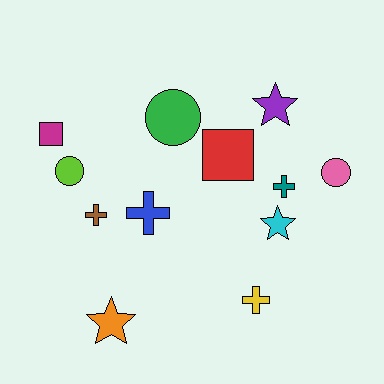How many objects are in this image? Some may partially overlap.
There are 12 objects.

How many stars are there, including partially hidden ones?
There are 3 stars.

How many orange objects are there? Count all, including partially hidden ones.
There is 1 orange object.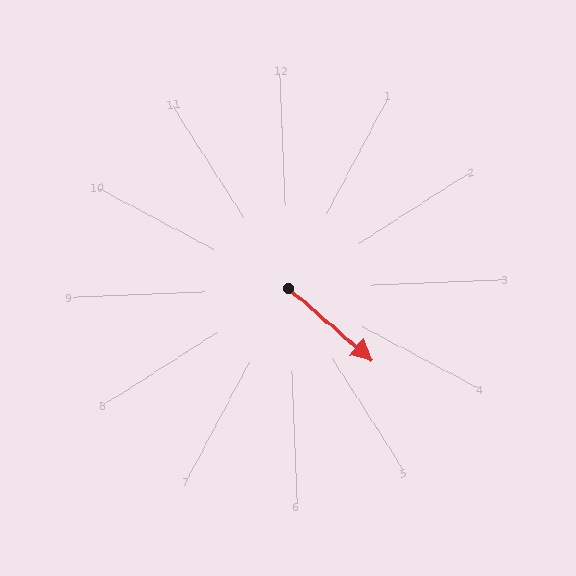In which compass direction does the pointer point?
Southeast.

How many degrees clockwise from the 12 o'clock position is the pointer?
Approximately 133 degrees.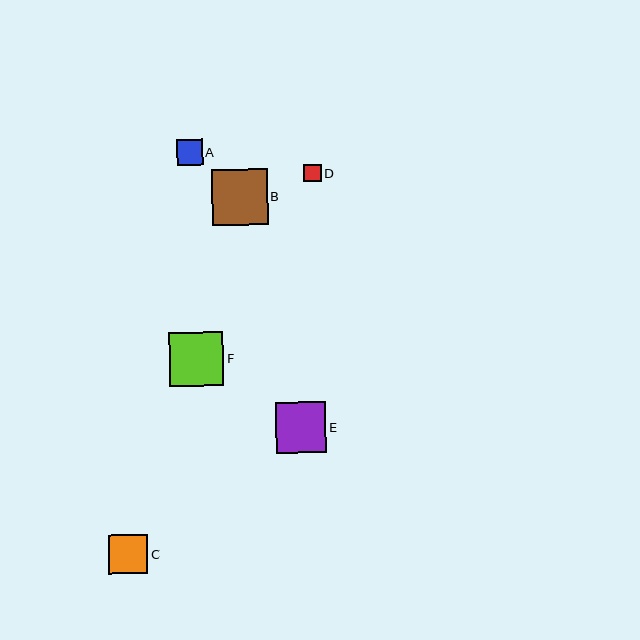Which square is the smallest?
Square D is the smallest with a size of approximately 18 pixels.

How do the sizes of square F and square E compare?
Square F and square E are approximately the same size.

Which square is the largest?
Square B is the largest with a size of approximately 56 pixels.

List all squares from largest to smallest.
From largest to smallest: B, F, E, C, A, D.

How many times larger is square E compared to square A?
Square E is approximately 1.9 times the size of square A.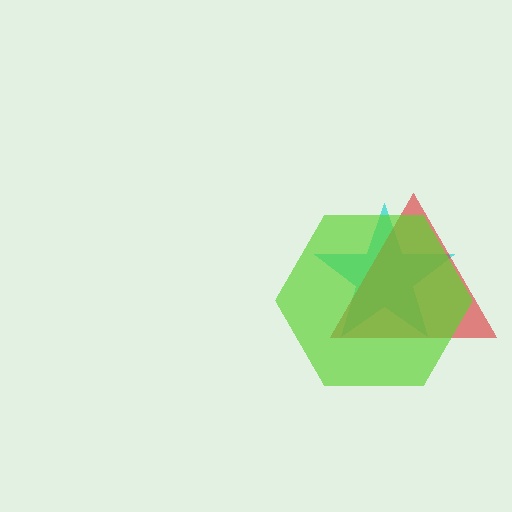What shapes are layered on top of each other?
The layered shapes are: a cyan star, a red triangle, a lime hexagon.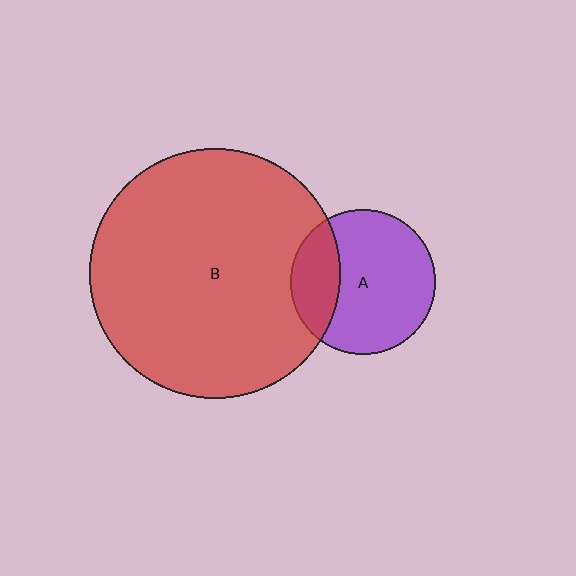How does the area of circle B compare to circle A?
Approximately 3.0 times.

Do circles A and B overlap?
Yes.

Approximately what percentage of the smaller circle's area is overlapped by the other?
Approximately 25%.